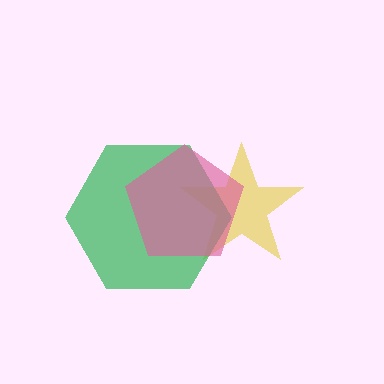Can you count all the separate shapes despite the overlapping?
Yes, there are 3 separate shapes.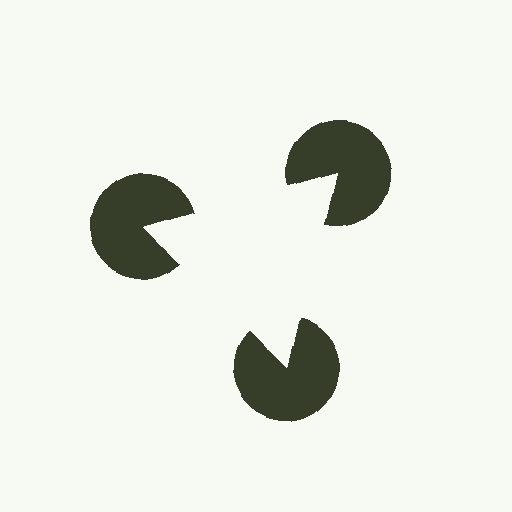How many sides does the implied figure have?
3 sides.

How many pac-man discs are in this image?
There are 3 — one at each vertex of the illusory triangle.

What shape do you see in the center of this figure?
An illusory triangle — its edges are inferred from the aligned wedge cuts in the pac-man discs, not physically drawn.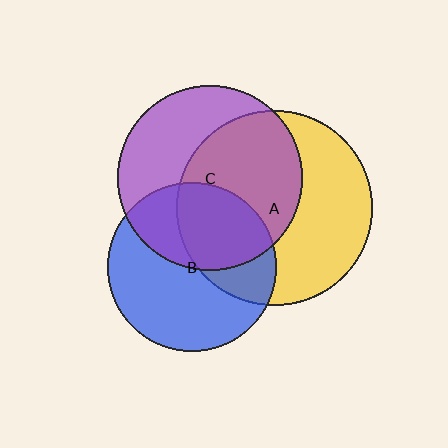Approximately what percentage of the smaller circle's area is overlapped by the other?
Approximately 40%.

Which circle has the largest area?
Circle A (yellow).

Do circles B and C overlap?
Yes.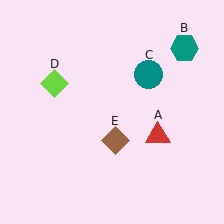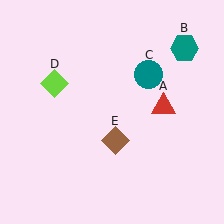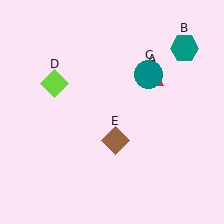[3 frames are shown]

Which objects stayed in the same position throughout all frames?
Teal hexagon (object B) and teal circle (object C) and lime diamond (object D) and brown diamond (object E) remained stationary.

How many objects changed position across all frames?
1 object changed position: red triangle (object A).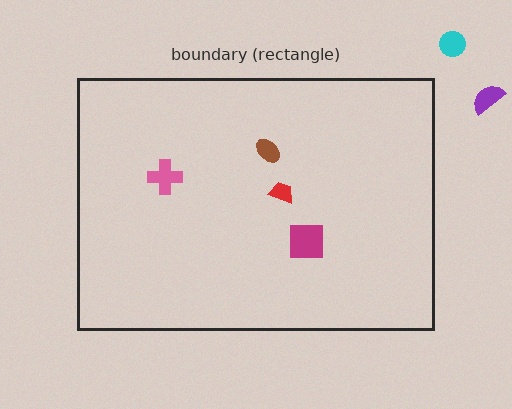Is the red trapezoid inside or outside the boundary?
Inside.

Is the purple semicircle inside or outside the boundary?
Outside.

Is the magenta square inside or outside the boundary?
Inside.